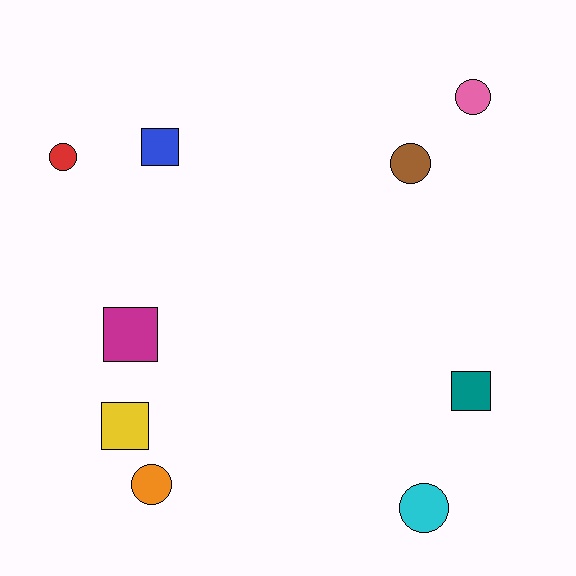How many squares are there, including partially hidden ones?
There are 4 squares.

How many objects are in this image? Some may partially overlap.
There are 9 objects.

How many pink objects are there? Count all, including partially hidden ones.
There is 1 pink object.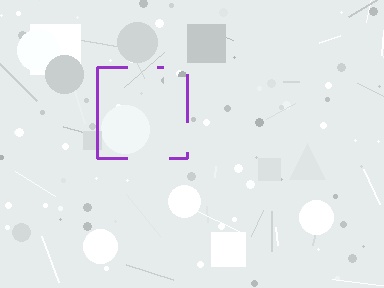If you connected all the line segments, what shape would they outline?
They would outline a square.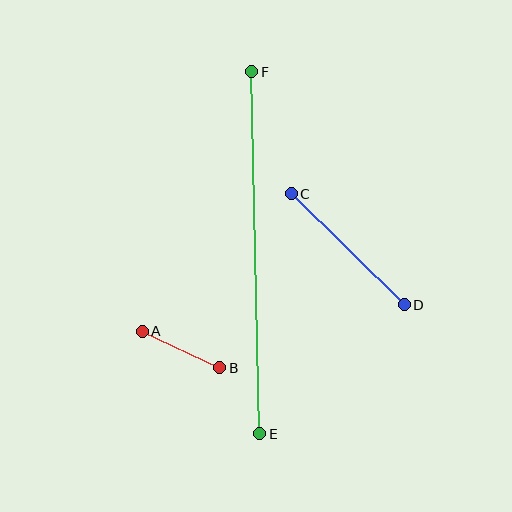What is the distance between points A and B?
The distance is approximately 85 pixels.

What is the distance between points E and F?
The distance is approximately 362 pixels.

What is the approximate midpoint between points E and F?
The midpoint is at approximately (256, 253) pixels.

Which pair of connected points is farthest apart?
Points E and F are farthest apart.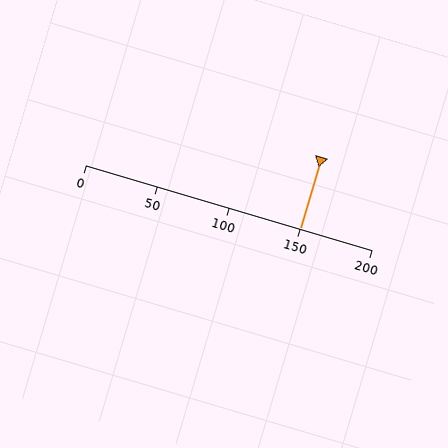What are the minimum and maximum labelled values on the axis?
The axis runs from 0 to 200.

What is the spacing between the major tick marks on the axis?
The major ticks are spaced 50 apart.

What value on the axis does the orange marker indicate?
The marker indicates approximately 150.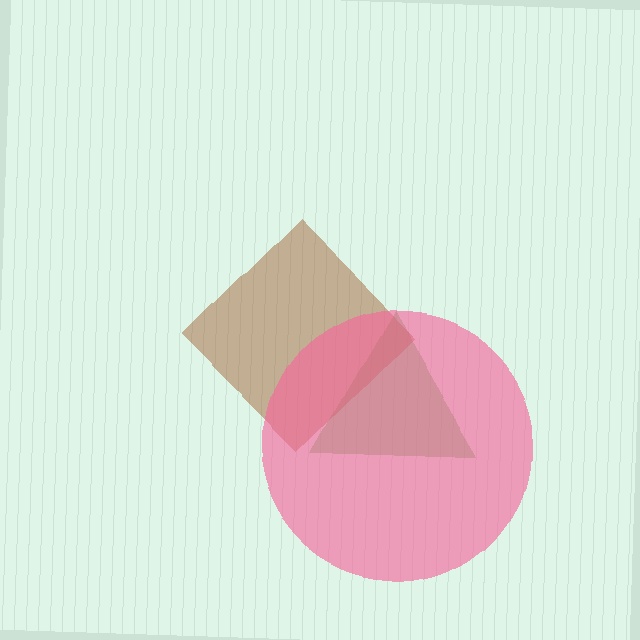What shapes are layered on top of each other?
The layered shapes are: a green triangle, a brown diamond, a pink circle.